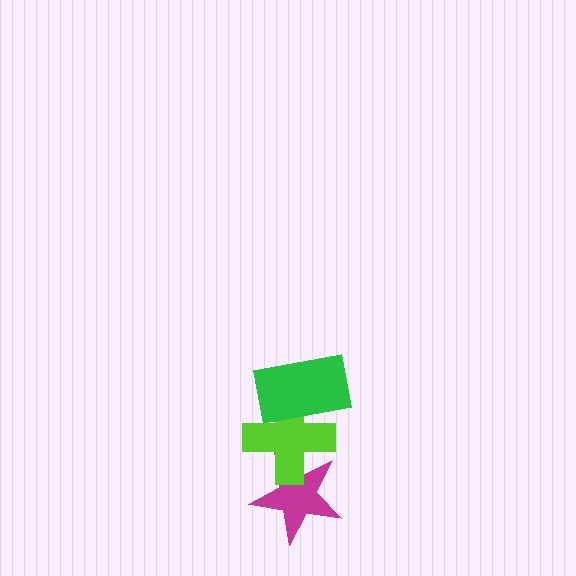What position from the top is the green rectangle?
The green rectangle is 1st from the top.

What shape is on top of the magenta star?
The lime cross is on top of the magenta star.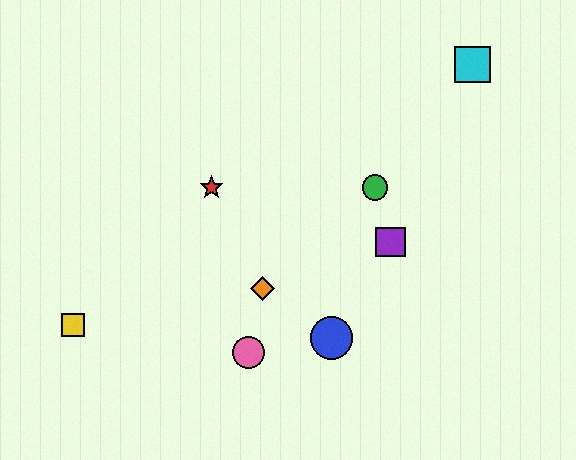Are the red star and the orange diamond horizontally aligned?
No, the red star is at y≈187 and the orange diamond is at y≈288.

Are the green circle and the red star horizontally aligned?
Yes, both are at y≈187.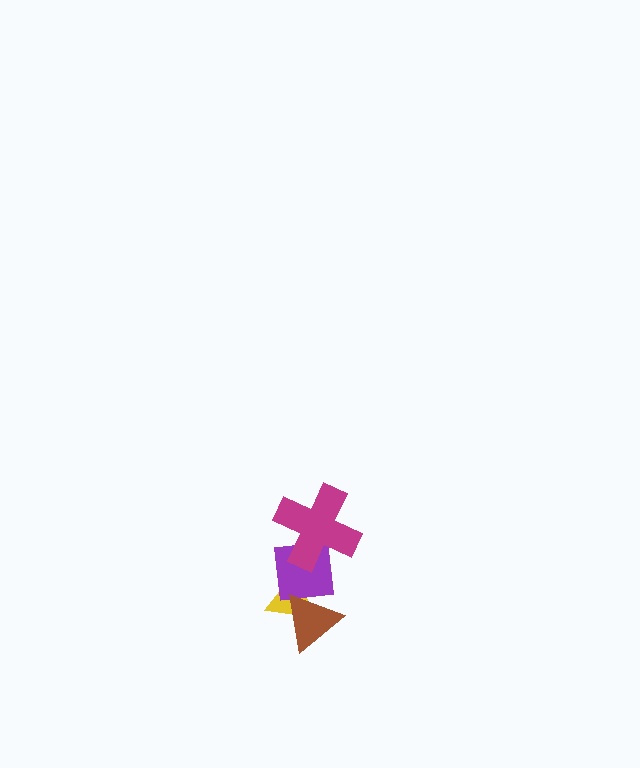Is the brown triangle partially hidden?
No, no other shape covers it.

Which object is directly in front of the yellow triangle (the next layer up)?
The purple square is directly in front of the yellow triangle.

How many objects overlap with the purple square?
3 objects overlap with the purple square.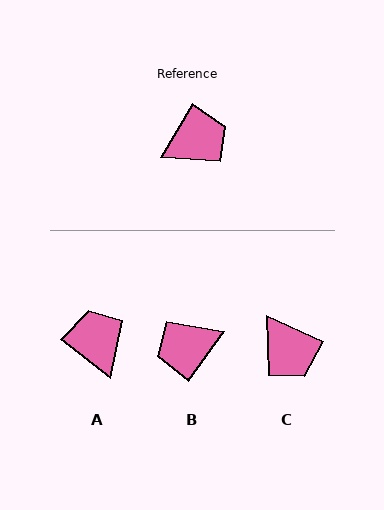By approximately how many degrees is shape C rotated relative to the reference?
Approximately 84 degrees clockwise.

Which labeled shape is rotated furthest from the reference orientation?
B, about 174 degrees away.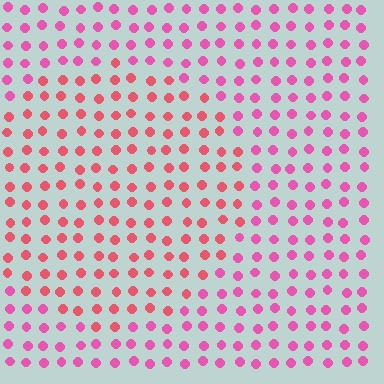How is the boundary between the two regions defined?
The boundary is defined purely by a slight shift in hue (about 28 degrees). Spacing, size, and orientation are identical on both sides.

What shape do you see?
I see a circle.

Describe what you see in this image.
The image is filled with small pink elements in a uniform arrangement. A circle-shaped region is visible where the elements are tinted to a slightly different hue, forming a subtle color boundary.